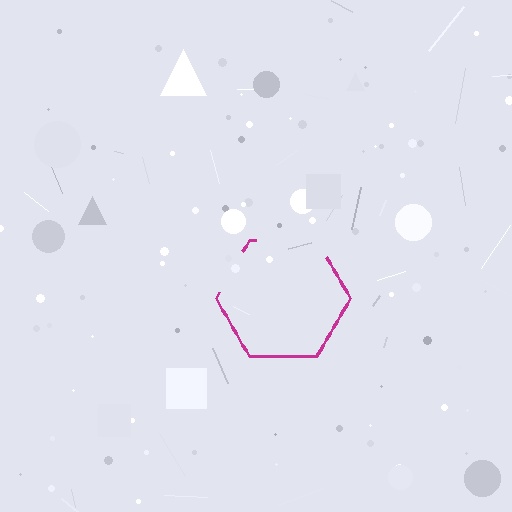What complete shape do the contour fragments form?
The contour fragments form a hexagon.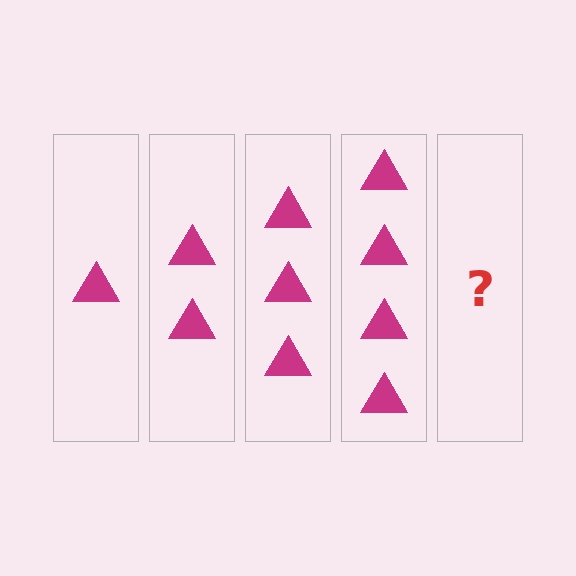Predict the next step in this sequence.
The next step is 5 triangles.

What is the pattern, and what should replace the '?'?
The pattern is that each step adds one more triangle. The '?' should be 5 triangles.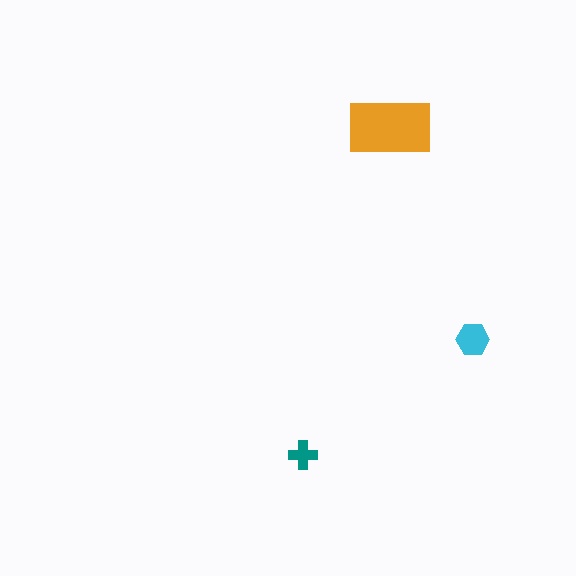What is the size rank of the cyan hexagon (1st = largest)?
2nd.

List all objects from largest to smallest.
The orange rectangle, the cyan hexagon, the teal cross.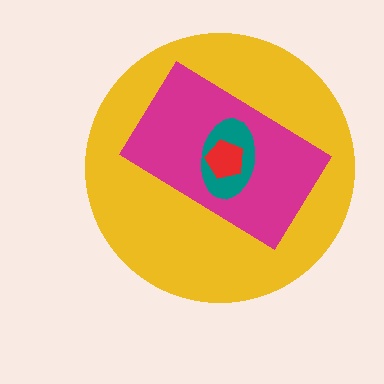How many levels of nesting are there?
4.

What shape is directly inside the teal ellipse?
The red pentagon.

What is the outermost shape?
The yellow circle.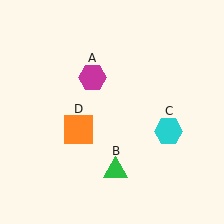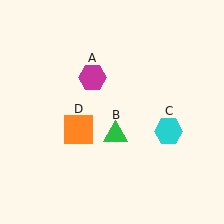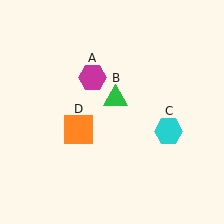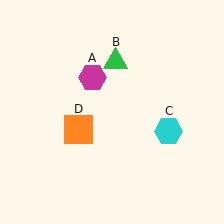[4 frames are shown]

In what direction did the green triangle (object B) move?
The green triangle (object B) moved up.